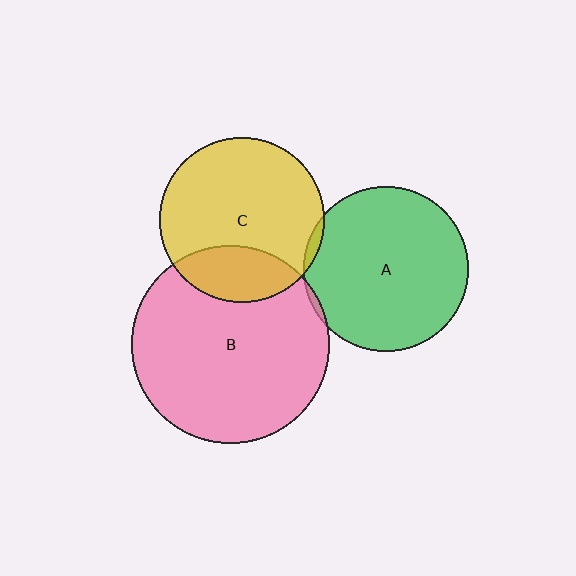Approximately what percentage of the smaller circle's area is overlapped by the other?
Approximately 5%.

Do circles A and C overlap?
Yes.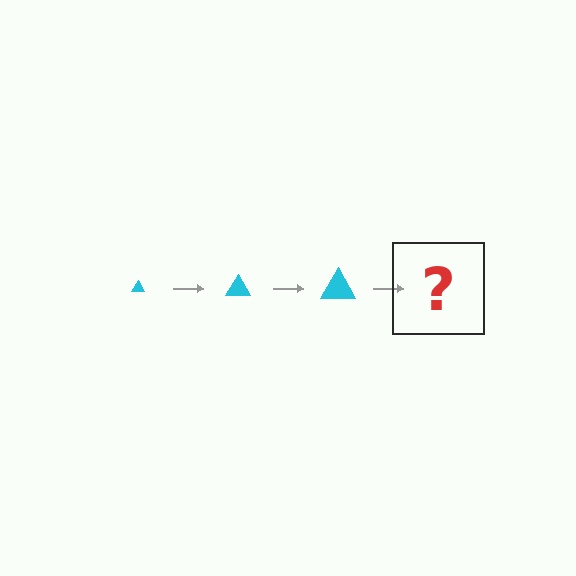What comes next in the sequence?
The next element should be a cyan triangle, larger than the previous one.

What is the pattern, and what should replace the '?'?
The pattern is that the triangle gets progressively larger each step. The '?' should be a cyan triangle, larger than the previous one.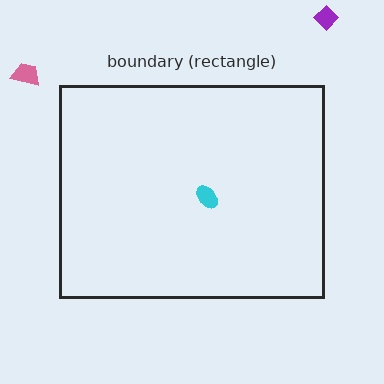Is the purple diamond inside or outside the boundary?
Outside.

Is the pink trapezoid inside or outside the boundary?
Outside.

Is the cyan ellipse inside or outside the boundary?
Inside.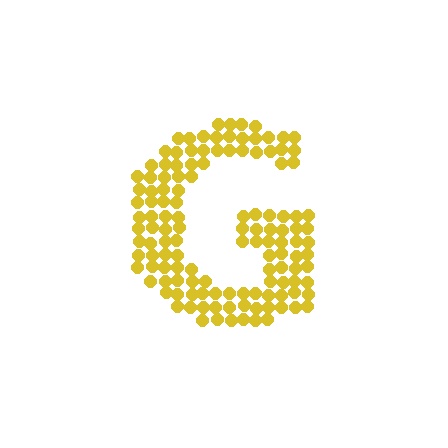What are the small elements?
The small elements are circles.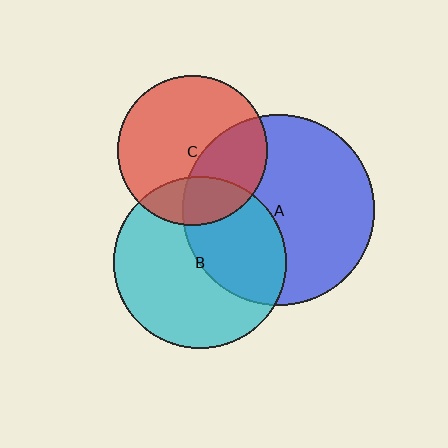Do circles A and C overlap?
Yes.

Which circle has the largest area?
Circle A (blue).